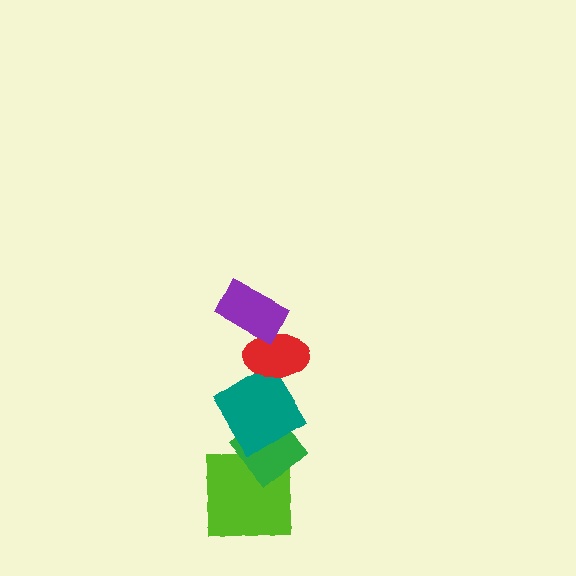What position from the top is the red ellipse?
The red ellipse is 2nd from the top.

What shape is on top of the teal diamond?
The red ellipse is on top of the teal diamond.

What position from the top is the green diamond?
The green diamond is 4th from the top.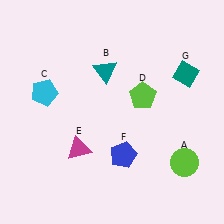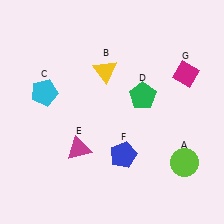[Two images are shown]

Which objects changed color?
B changed from teal to yellow. D changed from lime to green. G changed from teal to magenta.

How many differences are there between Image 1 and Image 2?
There are 3 differences between the two images.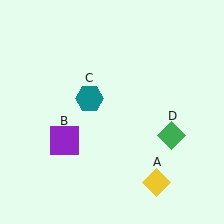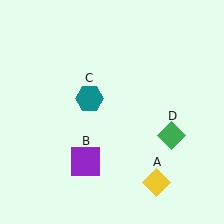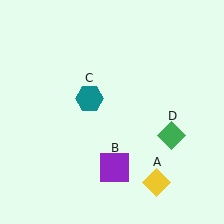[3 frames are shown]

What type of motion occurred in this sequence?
The purple square (object B) rotated counterclockwise around the center of the scene.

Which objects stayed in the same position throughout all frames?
Yellow diamond (object A) and teal hexagon (object C) and green diamond (object D) remained stationary.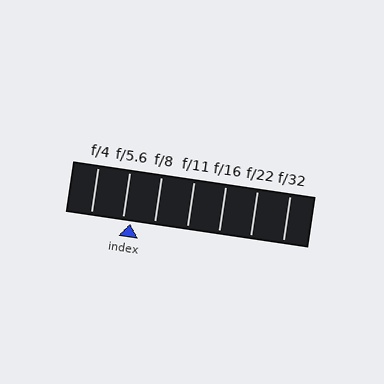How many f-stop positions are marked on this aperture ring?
There are 7 f-stop positions marked.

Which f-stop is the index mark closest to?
The index mark is closest to f/5.6.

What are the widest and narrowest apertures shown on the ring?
The widest aperture shown is f/4 and the narrowest is f/32.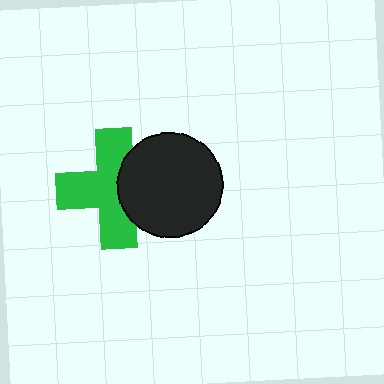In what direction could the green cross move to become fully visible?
The green cross could move left. That would shift it out from behind the black circle entirely.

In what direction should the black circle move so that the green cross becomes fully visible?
The black circle should move right. That is the shortest direction to clear the overlap and leave the green cross fully visible.